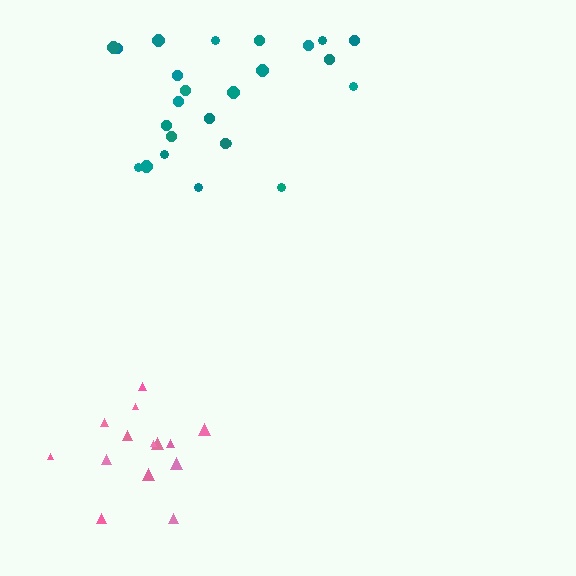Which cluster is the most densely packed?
Pink.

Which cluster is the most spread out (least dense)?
Teal.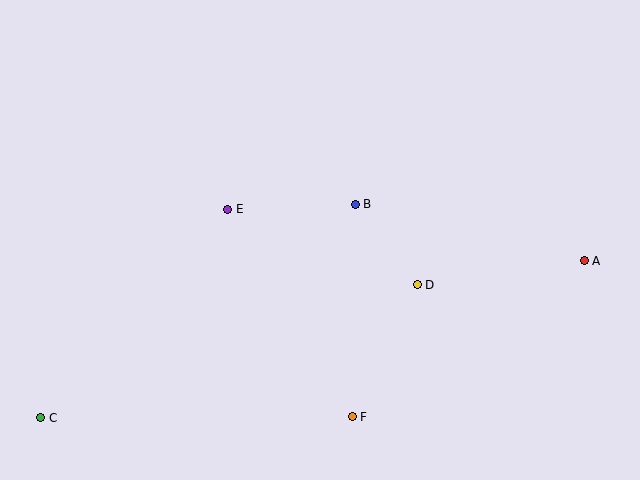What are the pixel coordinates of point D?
Point D is at (417, 285).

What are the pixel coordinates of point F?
Point F is at (352, 417).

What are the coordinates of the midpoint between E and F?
The midpoint between E and F is at (290, 313).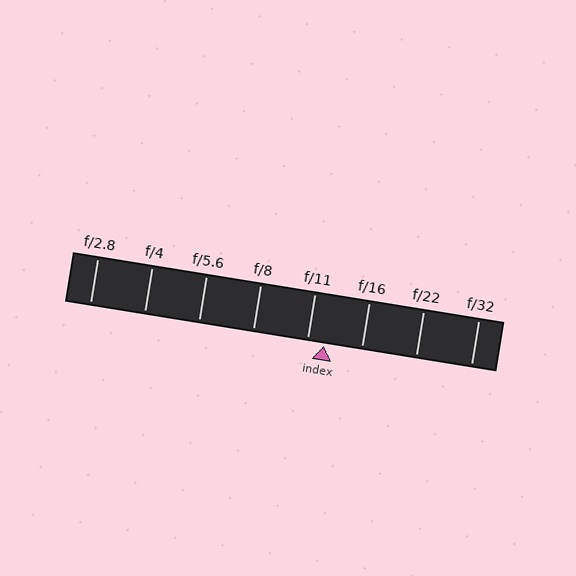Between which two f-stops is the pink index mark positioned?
The index mark is between f/11 and f/16.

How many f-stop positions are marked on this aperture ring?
There are 8 f-stop positions marked.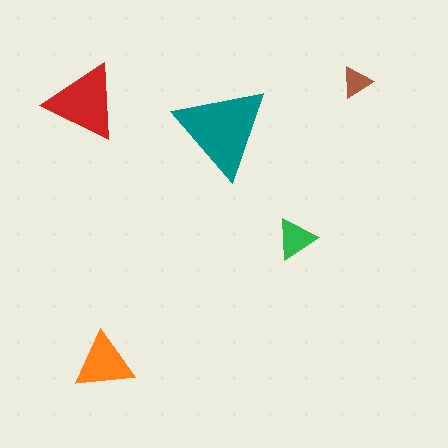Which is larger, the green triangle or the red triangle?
The red one.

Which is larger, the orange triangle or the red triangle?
The red one.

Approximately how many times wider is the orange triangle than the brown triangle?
About 2 times wider.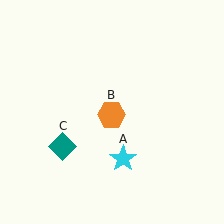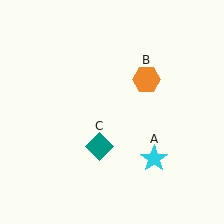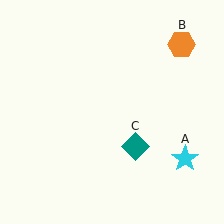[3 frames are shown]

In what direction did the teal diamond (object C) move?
The teal diamond (object C) moved right.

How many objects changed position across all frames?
3 objects changed position: cyan star (object A), orange hexagon (object B), teal diamond (object C).